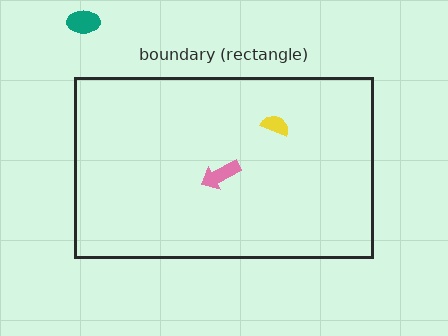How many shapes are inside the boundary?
2 inside, 1 outside.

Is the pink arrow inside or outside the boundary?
Inside.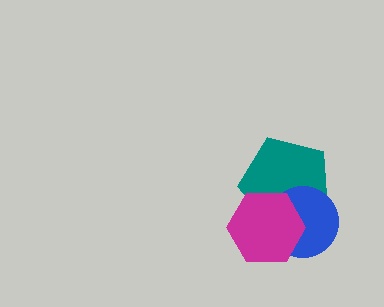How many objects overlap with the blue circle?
2 objects overlap with the blue circle.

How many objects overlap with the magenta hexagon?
2 objects overlap with the magenta hexagon.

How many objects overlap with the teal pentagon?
2 objects overlap with the teal pentagon.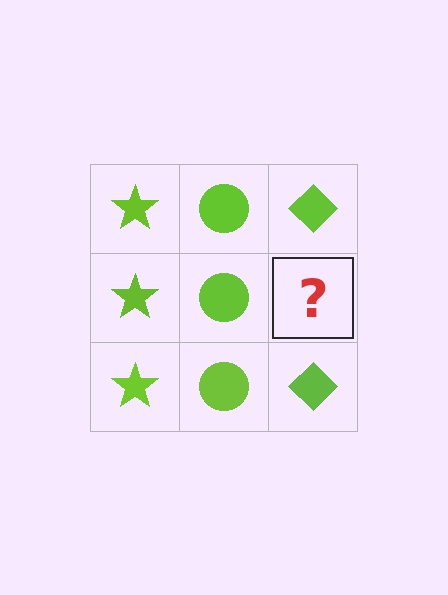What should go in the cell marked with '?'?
The missing cell should contain a lime diamond.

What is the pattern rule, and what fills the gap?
The rule is that each column has a consistent shape. The gap should be filled with a lime diamond.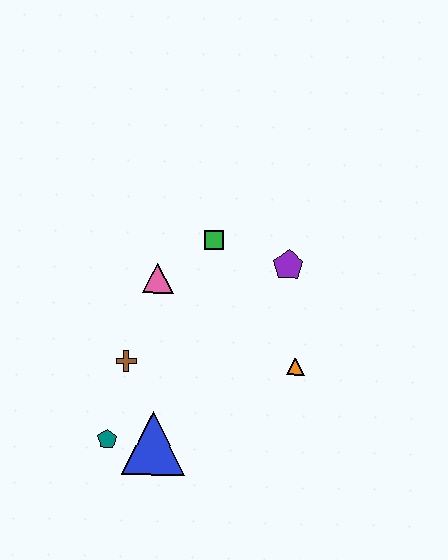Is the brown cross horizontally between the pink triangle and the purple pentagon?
No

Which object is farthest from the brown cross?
The purple pentagon is farthest from the brown cross.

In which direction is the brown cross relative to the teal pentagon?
The brown cross is above the teal pentagon.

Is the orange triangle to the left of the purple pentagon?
No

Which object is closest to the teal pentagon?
The blue triangle is closest to the teal pentagon.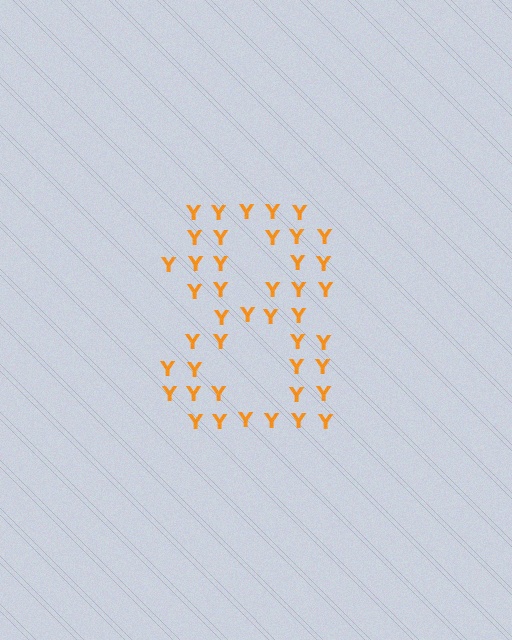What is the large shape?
The large shape is the digit 8.